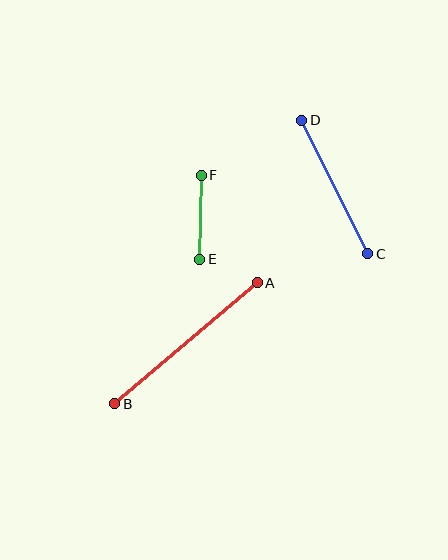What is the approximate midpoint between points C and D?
The midpoint is at approximately (335, 187) pixels.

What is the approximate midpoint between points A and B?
The midpoint is at approximately (186, 343) pixels.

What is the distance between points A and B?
The distance is approximately 187 pixels.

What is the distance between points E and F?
The distance is approximately 84 pixels.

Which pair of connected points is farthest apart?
Points A and B are farthest apart.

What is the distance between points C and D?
The distance is approximately 149 pixels.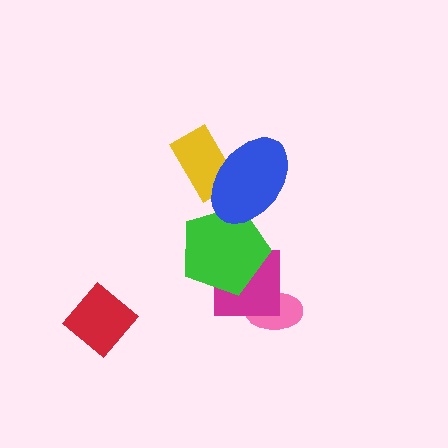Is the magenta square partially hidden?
Yes, it is partially covered by another shape.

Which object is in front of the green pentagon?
The blue ellipse is in front of the green pentagon.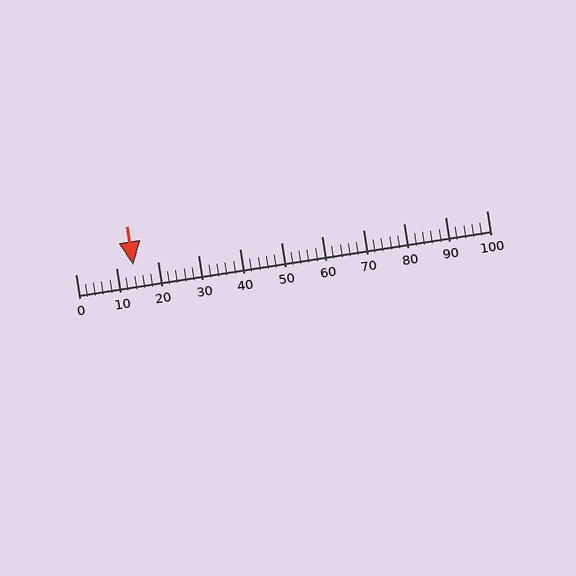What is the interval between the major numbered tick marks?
The major tick marks are spaced 10 units apart.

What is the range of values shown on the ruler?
The ruler shows values from 0 to 100.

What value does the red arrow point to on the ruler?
The red arrow points to approximately 14.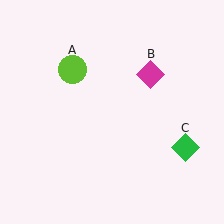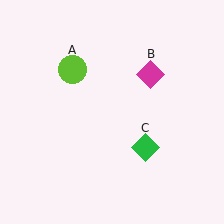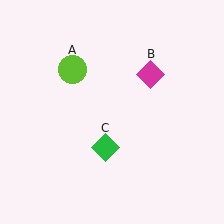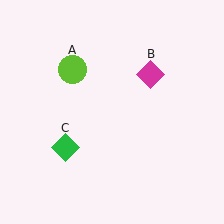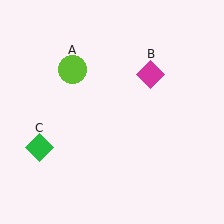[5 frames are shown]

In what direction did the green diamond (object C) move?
The green diamond (object C) moved left.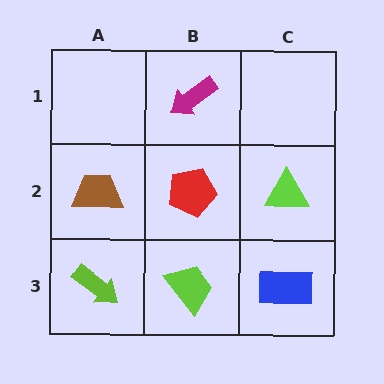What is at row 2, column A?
A brown trapezoid.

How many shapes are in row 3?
3 shapes.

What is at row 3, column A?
A lime arrow.